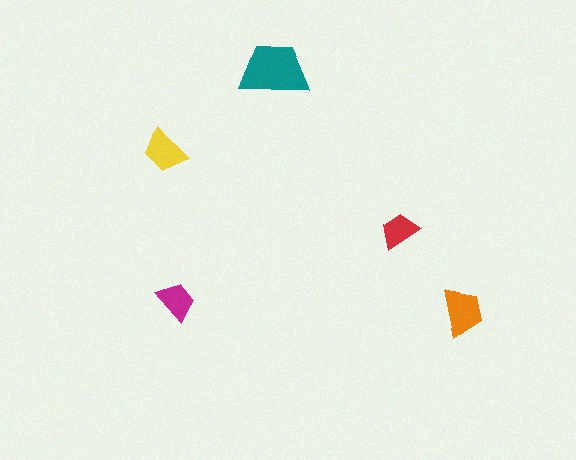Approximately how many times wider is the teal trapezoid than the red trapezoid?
About 2 times wider.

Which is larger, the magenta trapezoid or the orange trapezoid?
The orange one.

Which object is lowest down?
The orange trapezoid is bottommost.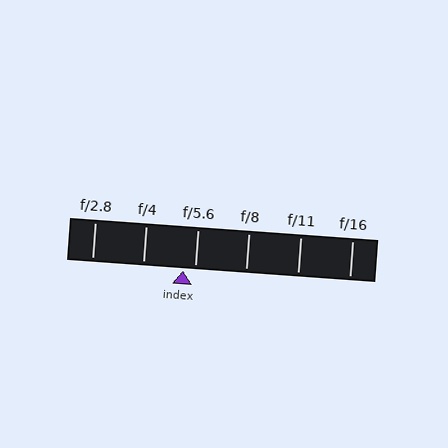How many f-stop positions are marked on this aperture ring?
There are 6 f-stop positions marked.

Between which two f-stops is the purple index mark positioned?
The index mark is between f/4 and f/5.6.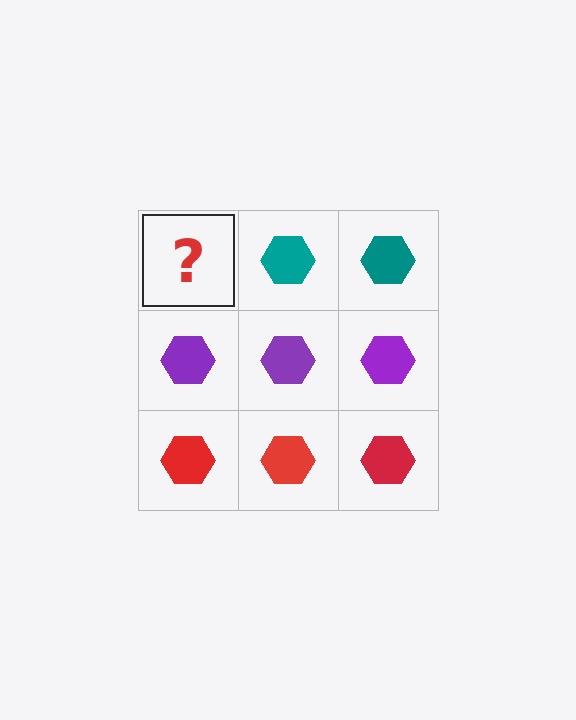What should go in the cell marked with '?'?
The missing cell should contain a teal hexagon.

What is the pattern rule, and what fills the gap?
The rule is that each row has a consistent color. The gap should be filled with a teal hexagon.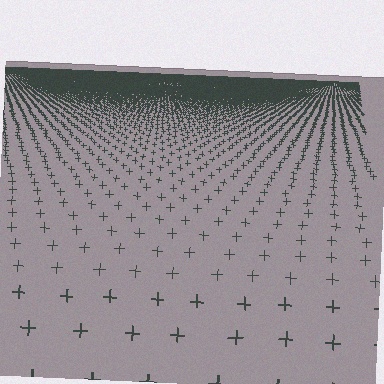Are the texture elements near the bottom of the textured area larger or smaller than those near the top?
Larger. Near the bottom, elements are closer to the viewer and appear at a bigger on-screen size.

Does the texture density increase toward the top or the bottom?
Density increases toward the top.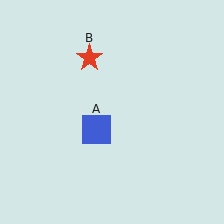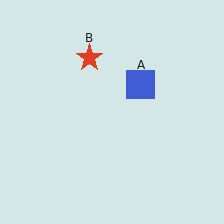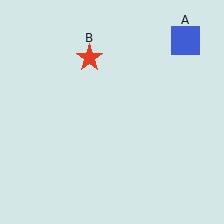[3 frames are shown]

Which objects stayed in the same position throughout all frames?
Red star (object B) remained stationary.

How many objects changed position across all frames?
1 object changed position: blue square (object A).